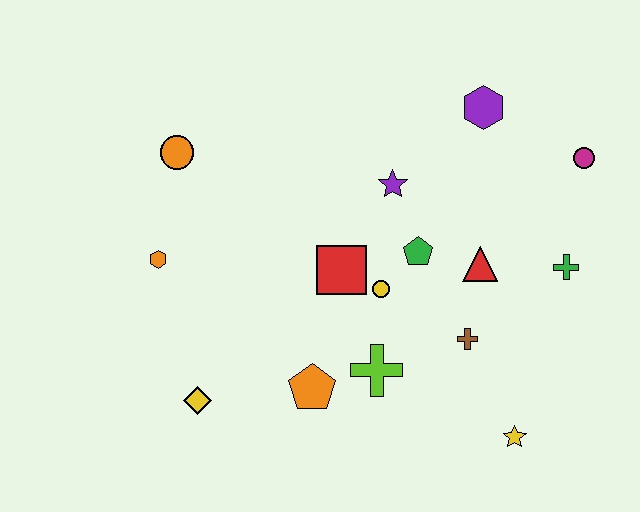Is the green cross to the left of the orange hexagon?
No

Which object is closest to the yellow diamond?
The orange pentagon is closest to the yellow diamond.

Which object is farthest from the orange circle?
The yellow star is farthest from the orange circle.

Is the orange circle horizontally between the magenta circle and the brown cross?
No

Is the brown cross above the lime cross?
Yes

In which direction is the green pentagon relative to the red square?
The green pentagon is to the right of the red square.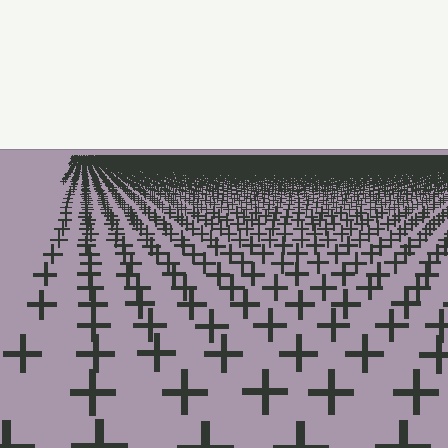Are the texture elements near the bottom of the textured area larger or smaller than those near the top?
Larger. Near the bottom, elements are closer to the viewer and appear at a bigger on-screen size.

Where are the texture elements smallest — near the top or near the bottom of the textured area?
Near the top.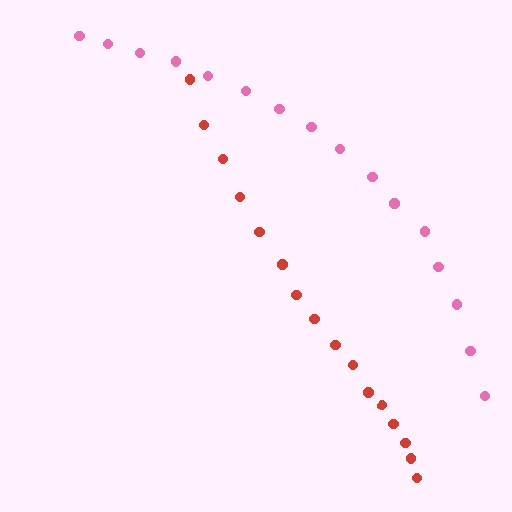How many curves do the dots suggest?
There are 2 distinct paths.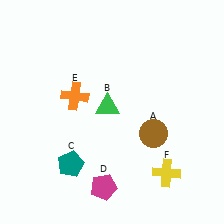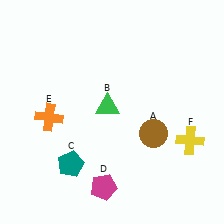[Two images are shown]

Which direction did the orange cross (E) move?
The orange cross (E) moved left.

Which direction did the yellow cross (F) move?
The yellow cross (F) moved up.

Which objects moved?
The objects that moved are: the orange cross (E), the yellow cross (F).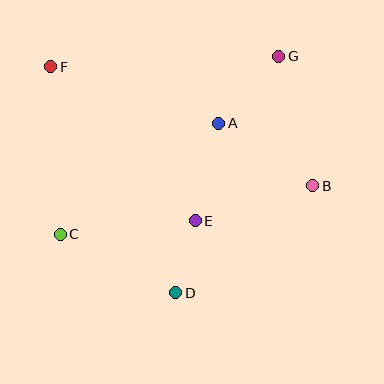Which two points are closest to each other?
Points D and E are closest to each other.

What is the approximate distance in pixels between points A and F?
The distance between A and F is approximately 177 pixels.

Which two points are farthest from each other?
Points B and F are farthest from each other.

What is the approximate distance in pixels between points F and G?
The distance between F and G is approximately 229 pixels.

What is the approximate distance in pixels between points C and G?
The distance between C and G is approximately 282 pixels.